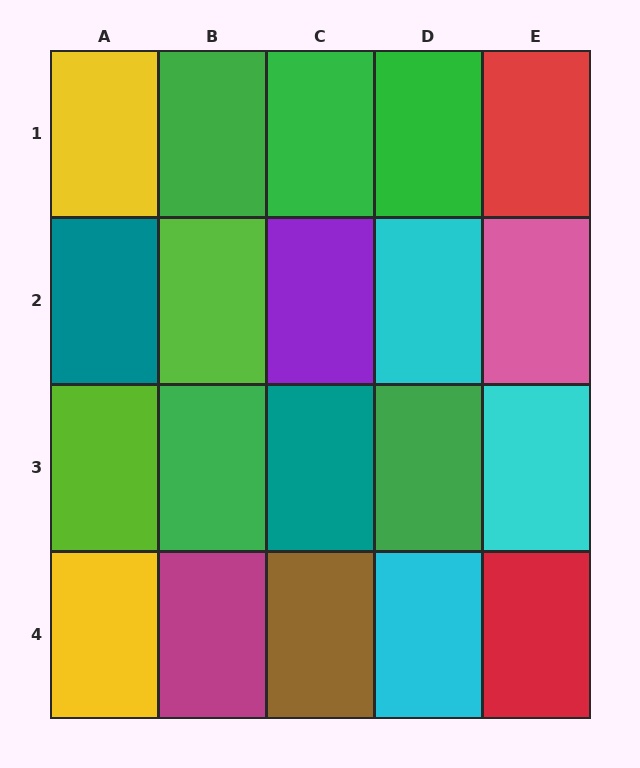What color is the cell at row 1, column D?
Green.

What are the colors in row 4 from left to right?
Yellow, magenta, brown, cyan, red.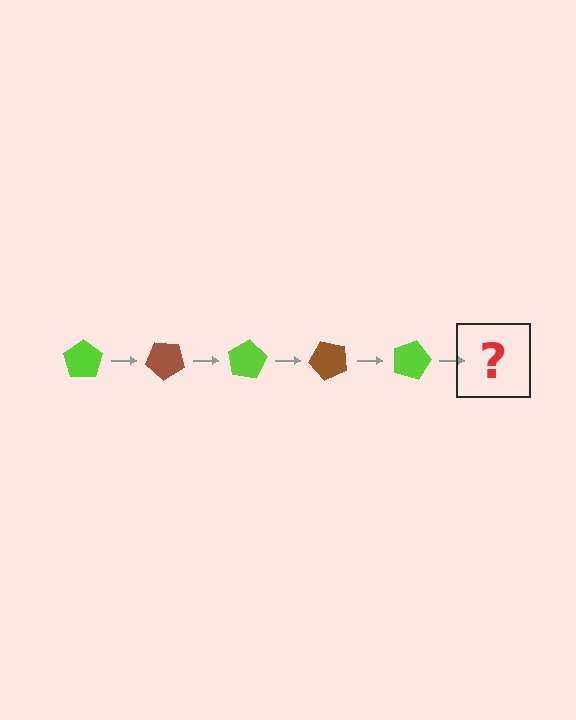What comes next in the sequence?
The next element should be a brown pentagon, rotated 200 degrees from the start.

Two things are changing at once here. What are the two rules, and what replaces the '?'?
The two rules are that it rotates 40 degrees each step and the color cycles through lime and brown. The '?' should be a brown pentagon, rotated 200 degrees from the start.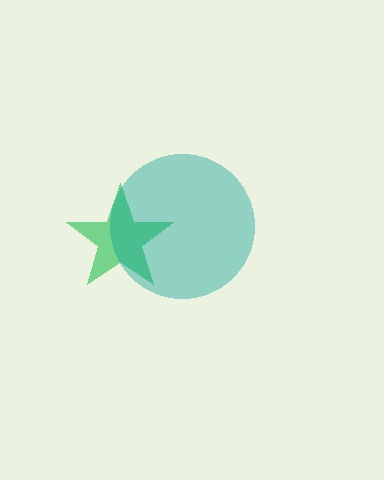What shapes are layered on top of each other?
The layered shapes are: a green star, a teal circle.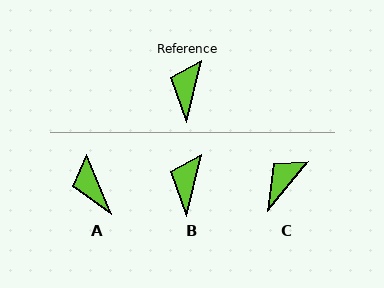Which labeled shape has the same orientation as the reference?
B.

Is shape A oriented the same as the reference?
No, it is off by about 35 degrees.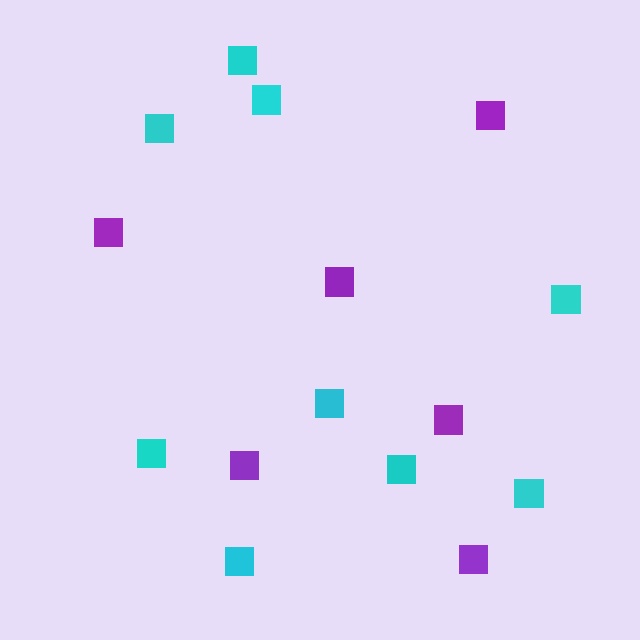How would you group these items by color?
There are 2 groups: one group of purple squares (6) and one group of cyan squares (9).